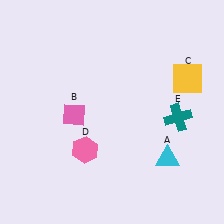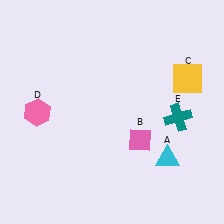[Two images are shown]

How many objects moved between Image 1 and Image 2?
2 objects moved between the two images.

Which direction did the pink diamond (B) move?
The pink diamond (B) moved right.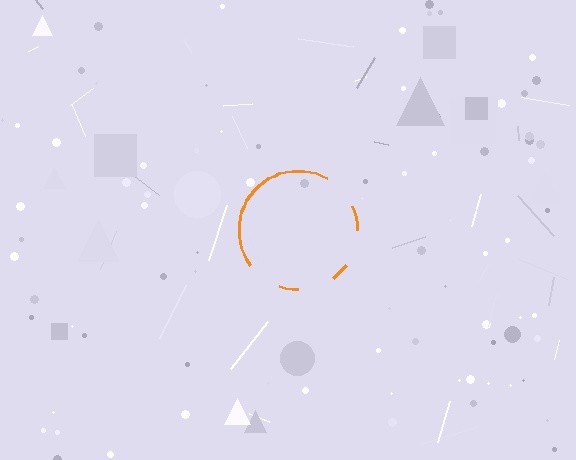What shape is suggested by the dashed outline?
The dashed outline suggests a circle.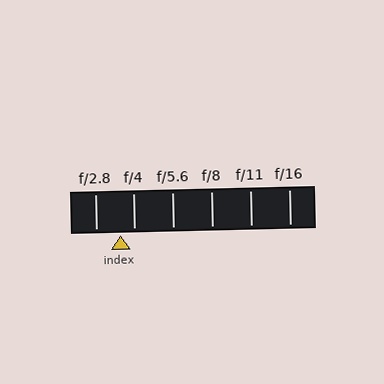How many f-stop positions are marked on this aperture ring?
There are 6 f-stop positions marked.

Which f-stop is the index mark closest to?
The index mark is closest to f/4.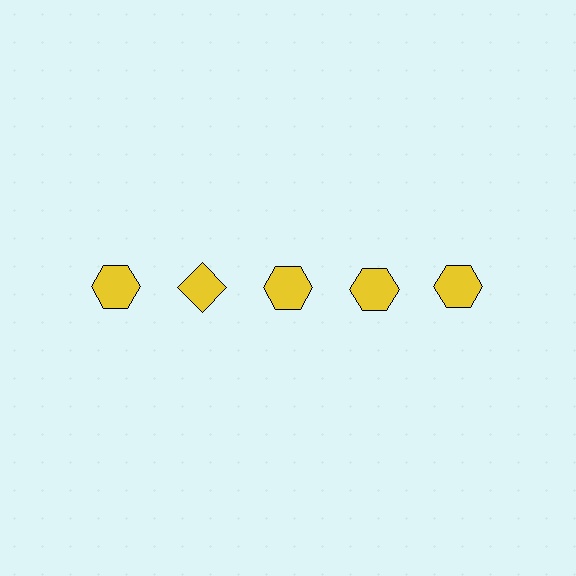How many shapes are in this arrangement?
There are 5 shapes arranged in a grid pattern.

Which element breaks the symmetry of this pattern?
The yellow diamond in the top row, second from left column breaks the symmetry. All other shapes are yellow hexagons.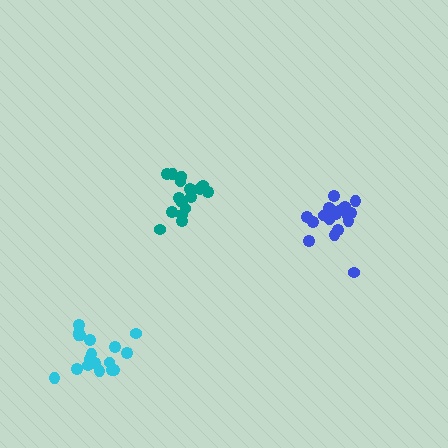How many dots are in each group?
Group 1: 16 dots, Group 2: 18 dots, Group 3: 18 dots (52 total).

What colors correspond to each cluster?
The clusters are colored: teal, blue, cyan.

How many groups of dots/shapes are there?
There are 3 groups.